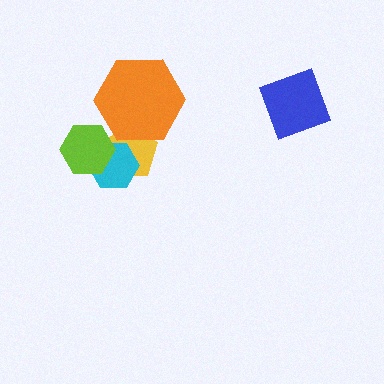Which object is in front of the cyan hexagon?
The lime hexagon is in front of the cyan hexagon.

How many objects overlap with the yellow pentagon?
3 objects overlap with the yellow pentagon.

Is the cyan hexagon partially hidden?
Yes, it is partially covered by another shape.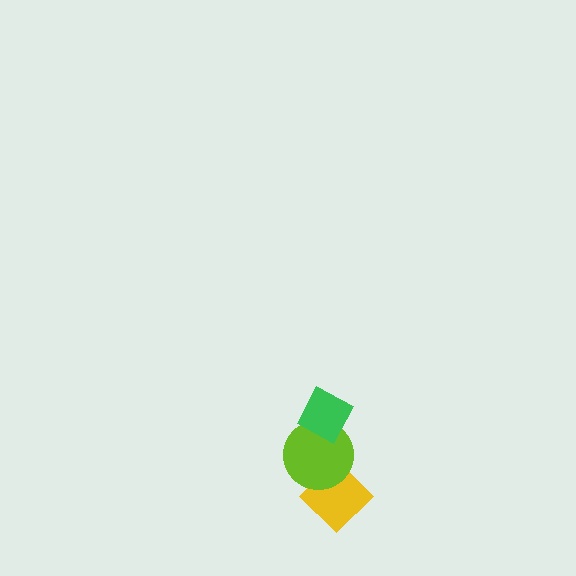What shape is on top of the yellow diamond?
The lime circle is on top of the yellow diamond.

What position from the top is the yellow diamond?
The yellow diamond is 3rd from the top.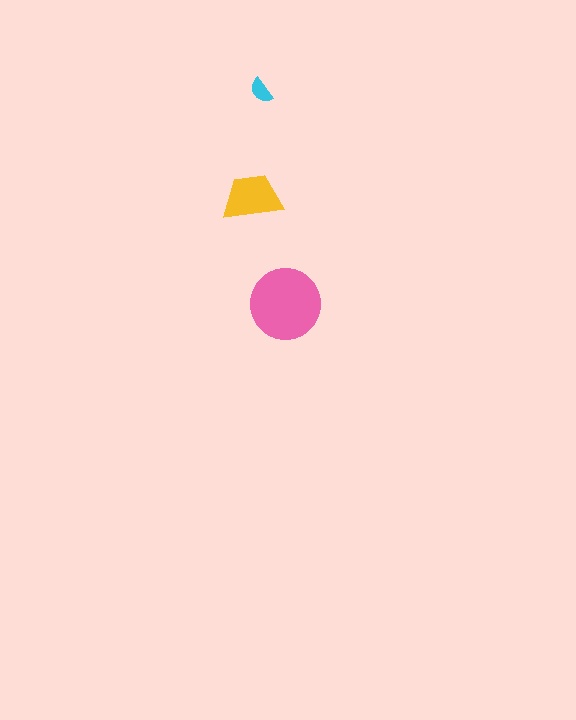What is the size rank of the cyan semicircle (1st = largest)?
3rd.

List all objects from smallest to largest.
The cyan semicircle, the yellow trapezoid, the pink circle.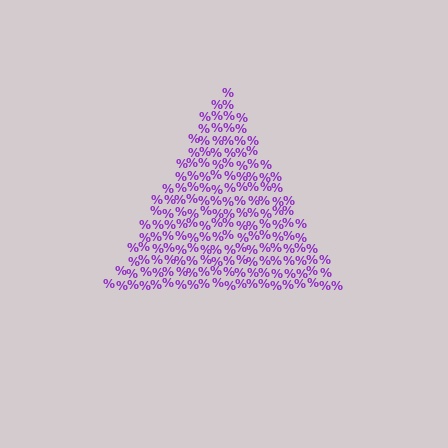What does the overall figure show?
The overall figure shows a triangle.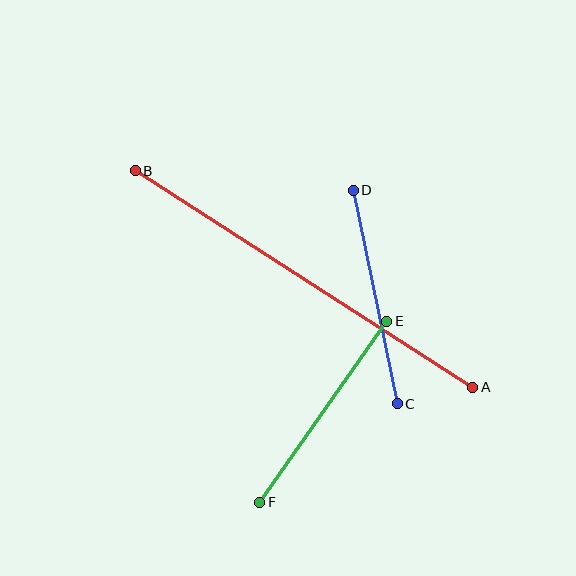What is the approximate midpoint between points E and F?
The midpoint is at approximately (323, 412) pixels.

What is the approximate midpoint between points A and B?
The midpoint is at approximately (304, 279) pixels.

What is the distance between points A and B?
The distance is approximately 401 pixels.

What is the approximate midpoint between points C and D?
The midpoint is at approximately (375, 297) pixels.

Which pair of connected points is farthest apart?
Points A and B are farthest apart.